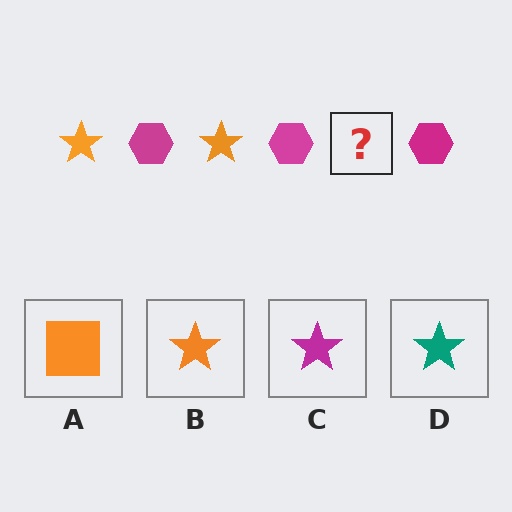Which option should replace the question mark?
Option B.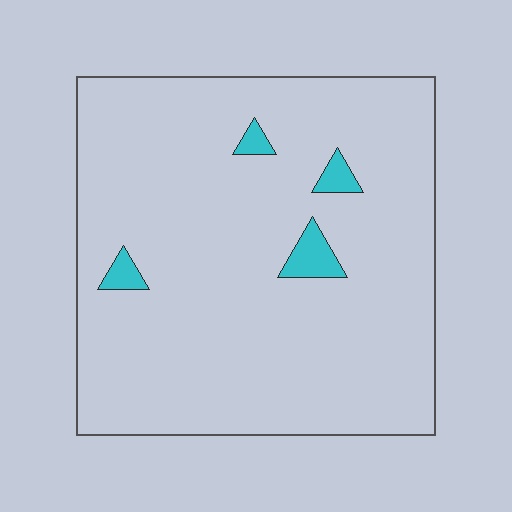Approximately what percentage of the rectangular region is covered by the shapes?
Approximately 5%.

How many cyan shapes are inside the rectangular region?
4.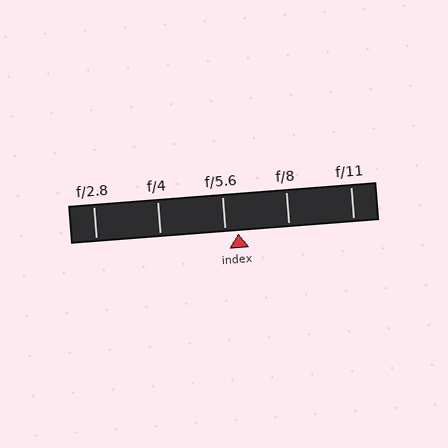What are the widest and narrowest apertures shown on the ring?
The widest aperture shown is f/2.8 and the narrowest is f/11.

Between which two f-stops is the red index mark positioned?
The index mark is between f/5.6 and f/8.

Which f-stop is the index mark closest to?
The index mark is closest to f/5.6.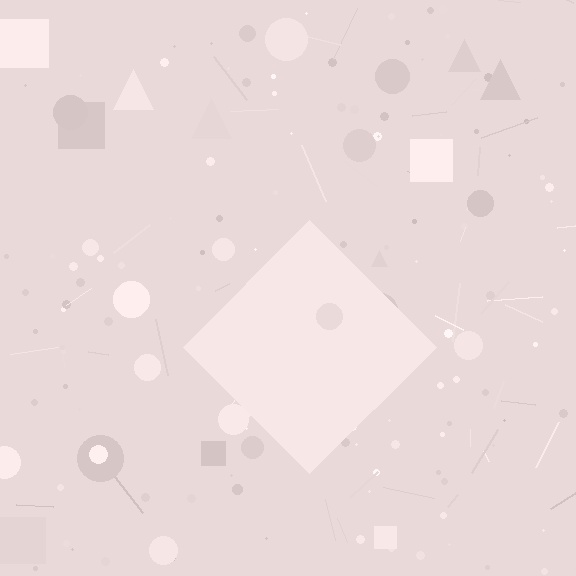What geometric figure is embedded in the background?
A diamond is embedded in the background.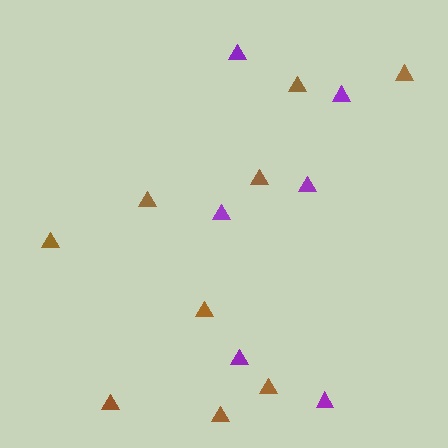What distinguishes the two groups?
There are 2 groups: one group of purple triangles (6) and one group of brown triangles (9).